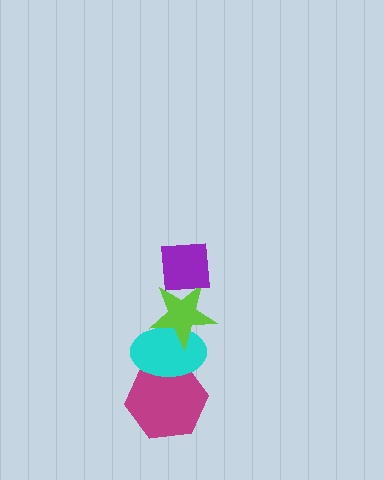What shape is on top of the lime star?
The purple square is on top of the lime star.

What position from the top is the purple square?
The purple square is 1st from the top.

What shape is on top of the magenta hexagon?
The cyan ellipse is on top of the magenta hexagon.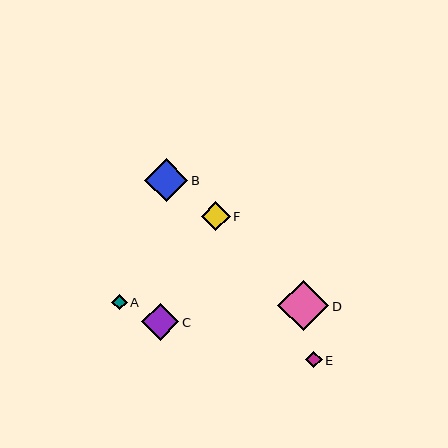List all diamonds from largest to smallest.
From largest to smallest: D, B, C, F, E, A.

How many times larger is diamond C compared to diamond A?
Diamond C is approximately 2.4 times the size of diamond A.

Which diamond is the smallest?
Diamond A is the smallest with a size of approximately 15 pixels.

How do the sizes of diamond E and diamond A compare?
Diamond E and diamond A are approximately the same size.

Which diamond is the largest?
Diamond D is the largest with a size of approximately 51 pixels.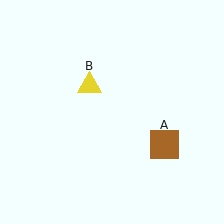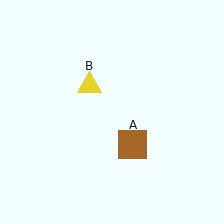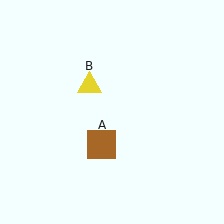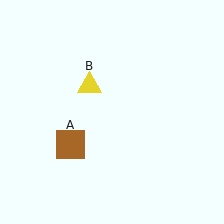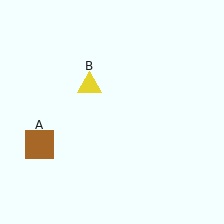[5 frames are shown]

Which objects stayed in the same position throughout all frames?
Yellow triangle (object B) remained stationary.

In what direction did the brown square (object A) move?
The brown square (object A) moved left.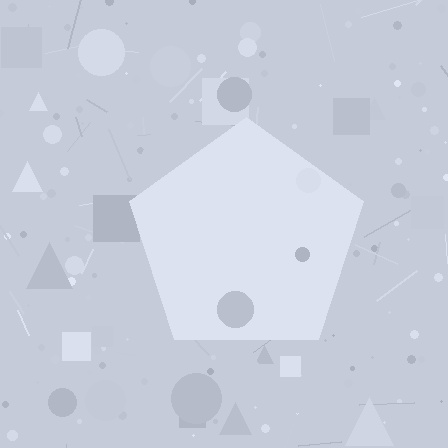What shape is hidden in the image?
A pentagon is hidden in the image.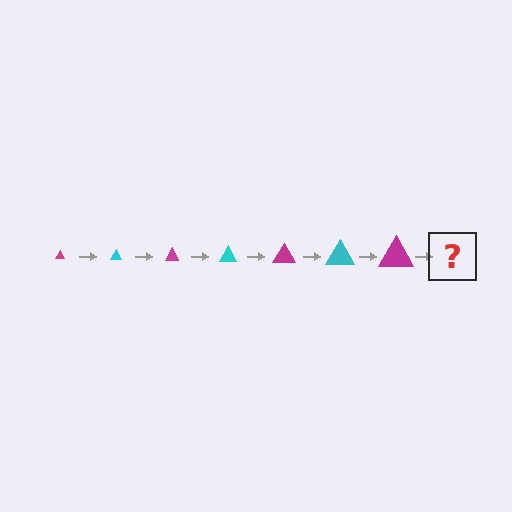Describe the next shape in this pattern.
It should be a cyan triangle, larger than the previous one.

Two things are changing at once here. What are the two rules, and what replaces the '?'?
The two rules are that the triangle grows larger each step and the color cycles through magenta and cyan. The '?' should be a cyan triangle, larger than the previous one.